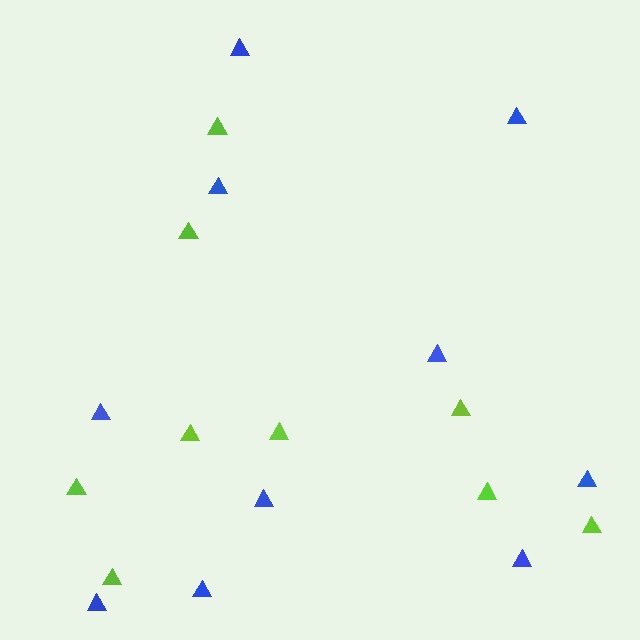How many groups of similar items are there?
There are 2 groups: one group of lime triangles (9) and one group of blue triangles (10).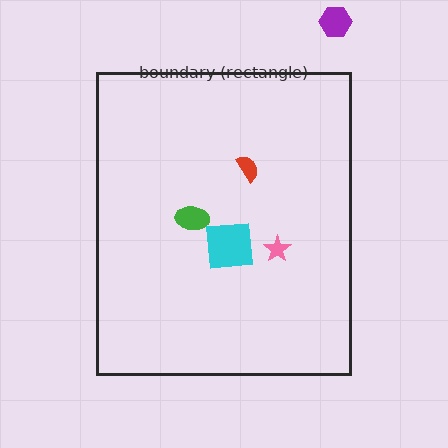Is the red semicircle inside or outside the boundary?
Inside.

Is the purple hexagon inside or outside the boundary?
Outside.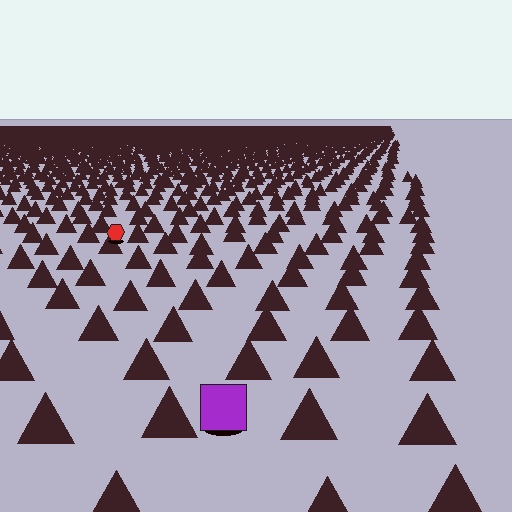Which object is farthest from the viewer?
The red hexagon is farthest from the viewer. It appears smaller and the ground texture around it is denser.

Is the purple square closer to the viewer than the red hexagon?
Yes. The purple square is closer — you can tell from the texture gradient: the ground texture is coarser near it.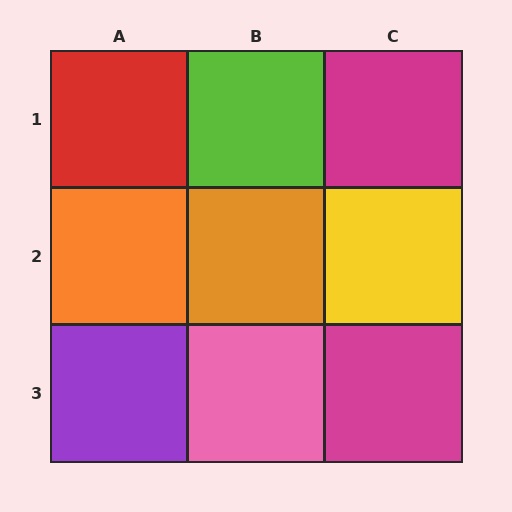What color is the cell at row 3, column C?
Magenta.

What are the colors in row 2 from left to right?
Orange, orange, yellow.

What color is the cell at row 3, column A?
Purple.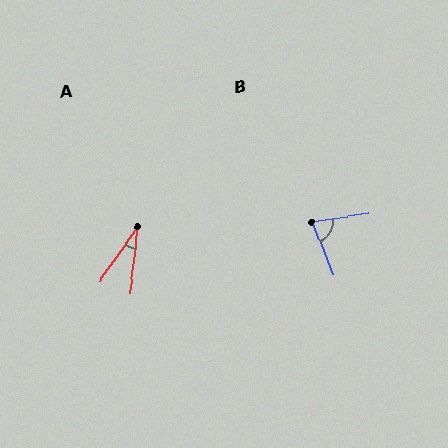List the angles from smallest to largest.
A (28°), B (76°).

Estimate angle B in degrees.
Approximately 76 degrees.